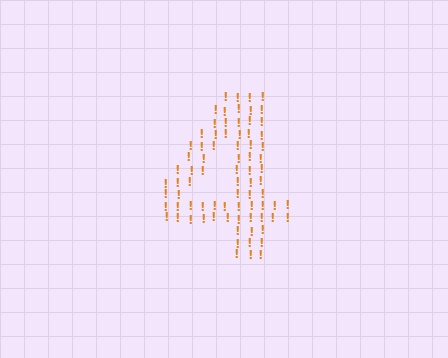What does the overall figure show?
The overall figure shows the digit 4.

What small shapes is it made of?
It is made of small exclamation marks.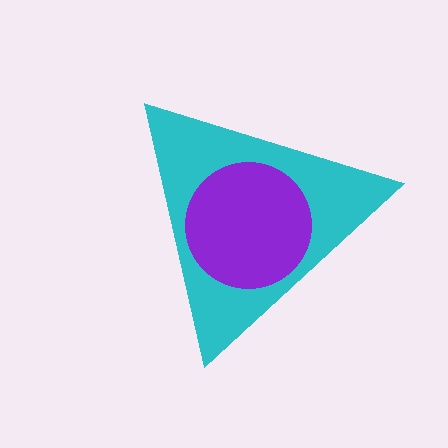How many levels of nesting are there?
2.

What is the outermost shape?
The cyan triangle.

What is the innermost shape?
The purple circle.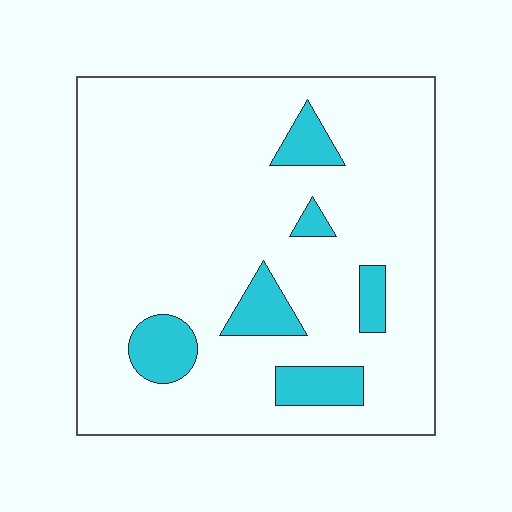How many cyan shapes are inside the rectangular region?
6.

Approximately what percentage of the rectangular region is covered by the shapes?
Approximately 15%.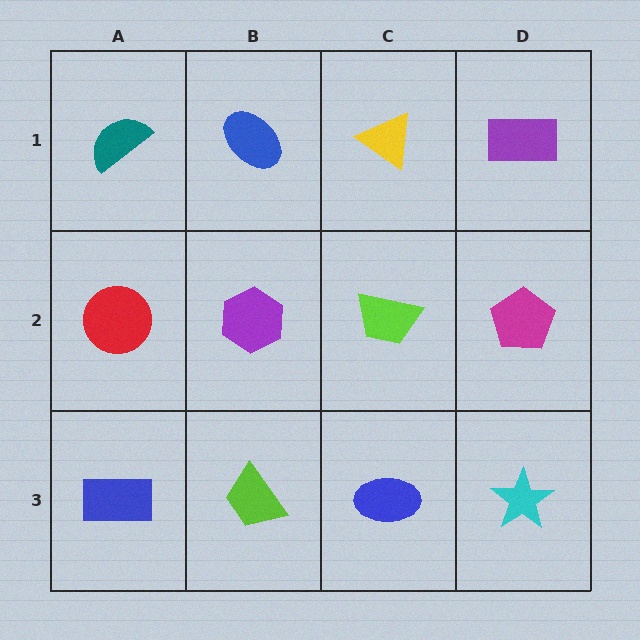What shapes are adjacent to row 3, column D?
A magenta pentagon (row 2, column D), a blue ellipse (row 3, column C).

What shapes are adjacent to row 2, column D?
A purple rectangle (row 1, column D), a cyan star (row 3, column D), a lime trapezoid (row 2, column C).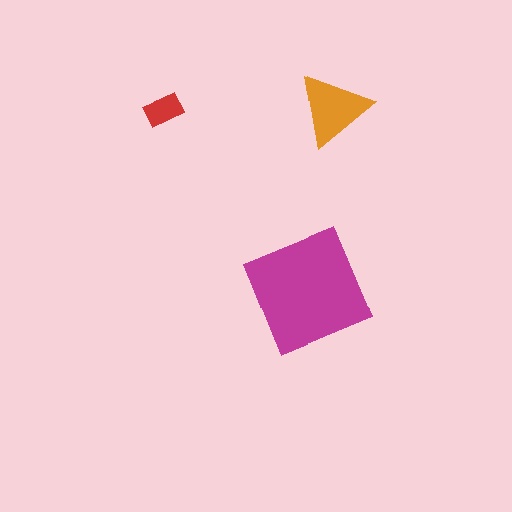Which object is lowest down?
The magenta square is bottommost.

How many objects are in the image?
There are 3 objects in the image.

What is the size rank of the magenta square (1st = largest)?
1st.